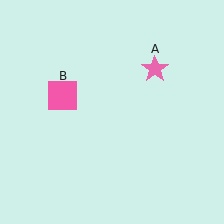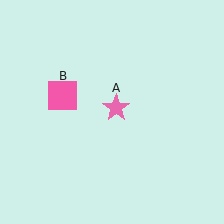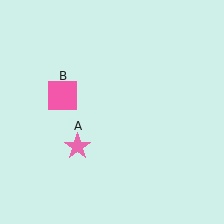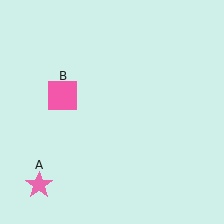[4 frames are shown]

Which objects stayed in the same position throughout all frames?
Pink square (object B) remained stationary.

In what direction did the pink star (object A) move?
The pink star (object A) moved down and to the left.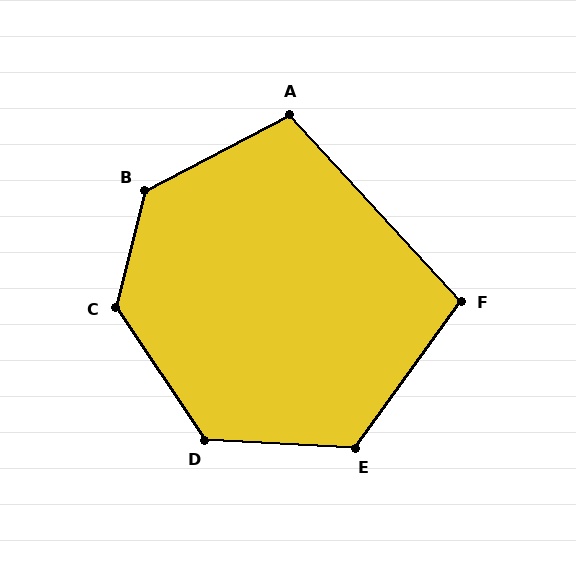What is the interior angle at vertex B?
Approximately 131 degrees (obtuse).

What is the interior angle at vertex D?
Approximately 127 degrees (obtuse).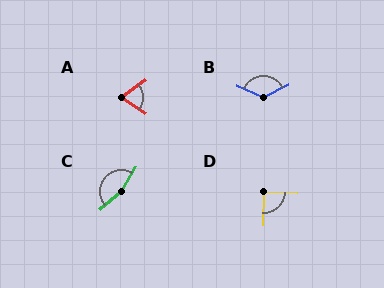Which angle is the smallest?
A, at approximately 70 degrees.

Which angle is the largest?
C, at approximately 161 degrees.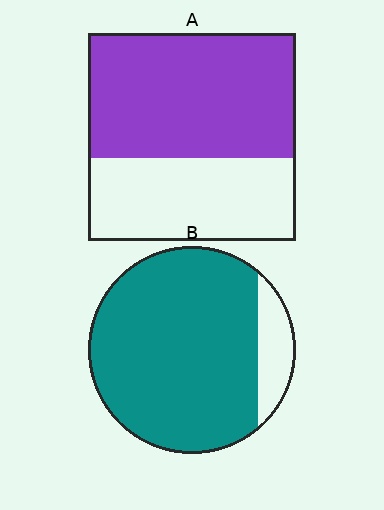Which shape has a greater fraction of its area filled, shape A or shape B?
Shape B.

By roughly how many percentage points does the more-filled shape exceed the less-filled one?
By roughly 25 percentage points (B over A).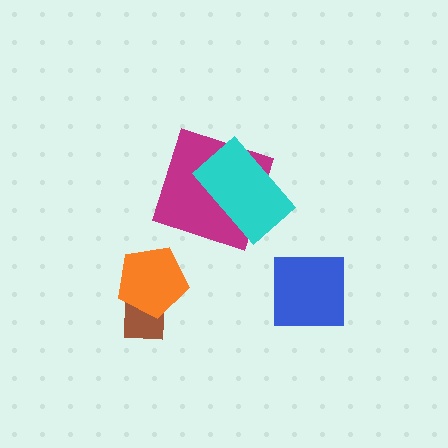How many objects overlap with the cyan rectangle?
1 object overlaps with the cyan rectangle.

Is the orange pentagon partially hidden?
No, no other shape covers it.